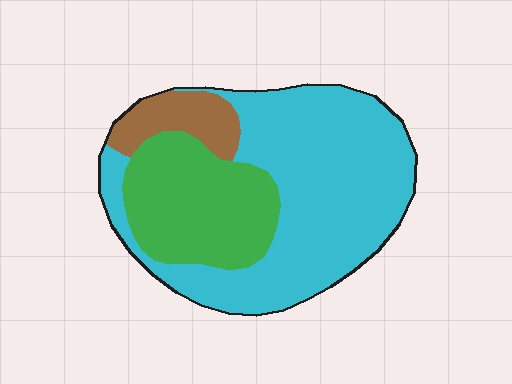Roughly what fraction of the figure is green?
Green takes up between a quarter and a half of the figure.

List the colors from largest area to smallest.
From largest to smallest: cyan, green, brown.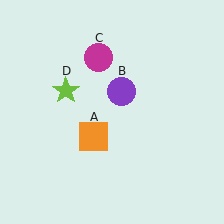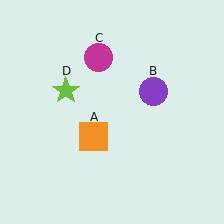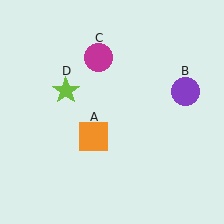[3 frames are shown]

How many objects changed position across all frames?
1 object changed position: purple circle (object B).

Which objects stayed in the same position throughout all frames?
Orange square (object A) and magenta circle (object C) and lime star (object D) remained stationary.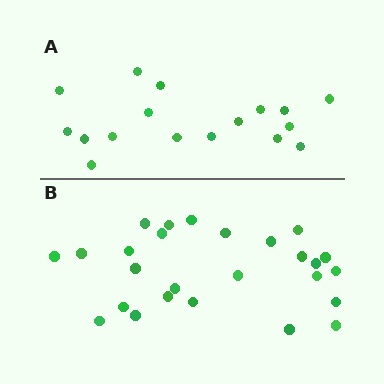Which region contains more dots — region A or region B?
Region B (the bottom region) has more dots.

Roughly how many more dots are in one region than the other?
Region B has roughly 8 or so more dots than region A.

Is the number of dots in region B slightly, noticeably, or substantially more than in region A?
Region B has substantially more. The ratio is roughly 1.5 to 1.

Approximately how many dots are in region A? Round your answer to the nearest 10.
About 20 dots. (The exact count is 17, which rounds to 20.)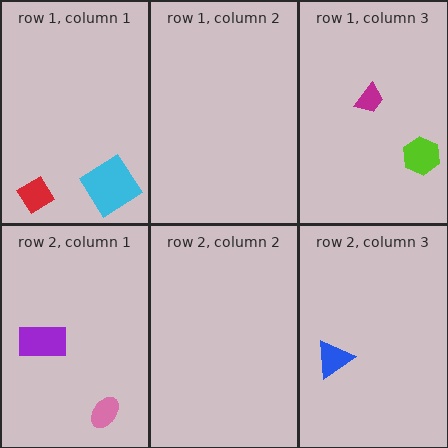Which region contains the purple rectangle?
The row 2, column 1 region.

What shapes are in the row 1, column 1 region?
The red diamond, the cyan diamond.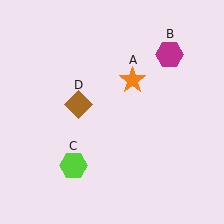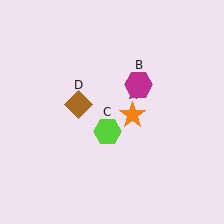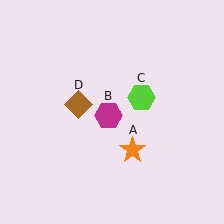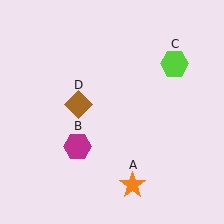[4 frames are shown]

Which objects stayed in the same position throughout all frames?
Brown diamond (object D) remained stationary.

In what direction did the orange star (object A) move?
The orange star (object A) moved down.